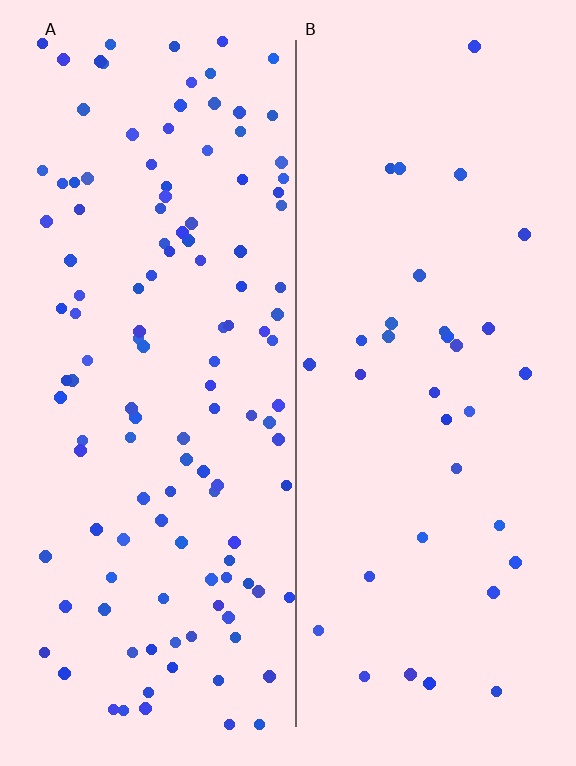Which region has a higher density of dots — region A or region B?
A (the left).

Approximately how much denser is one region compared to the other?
Approximately 3.6× — region A over region B.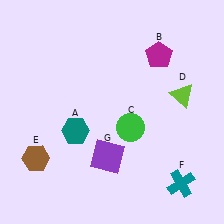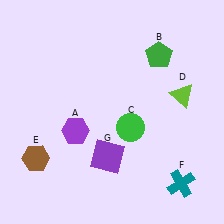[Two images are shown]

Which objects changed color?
A changed from teal to purple. B changed from magenta to green.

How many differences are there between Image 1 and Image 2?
There are 2 differences between the two images.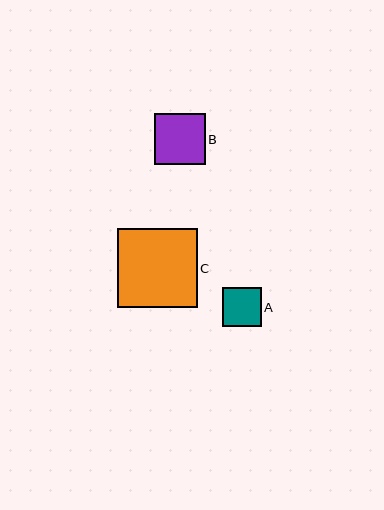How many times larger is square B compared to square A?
Square B is approximately 1.3 times the size of square A.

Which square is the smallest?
Square A is the smallest with a size of approximately 38 pixels.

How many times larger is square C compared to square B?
Square C is approximately 1.6 times the size of square B.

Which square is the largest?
Square C is the largest with a size of approximately 80 pixels.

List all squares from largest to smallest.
From largest to smallest: C, B, A.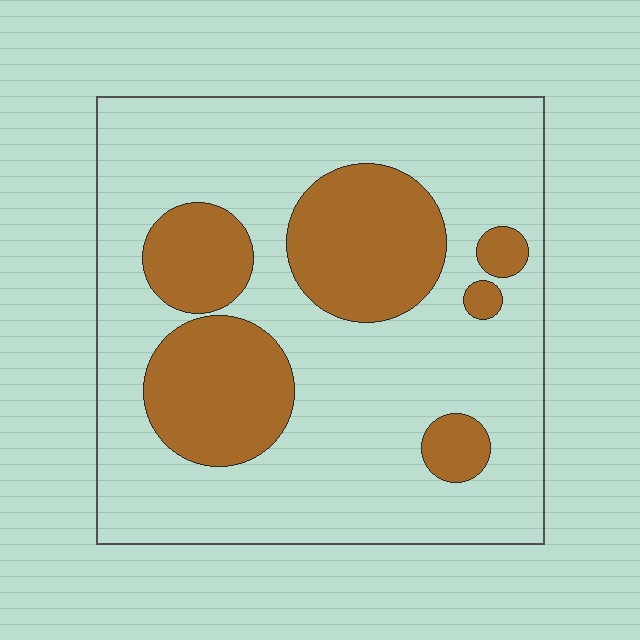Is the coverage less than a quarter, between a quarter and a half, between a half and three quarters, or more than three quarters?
Between a quarter and a half.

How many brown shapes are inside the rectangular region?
6.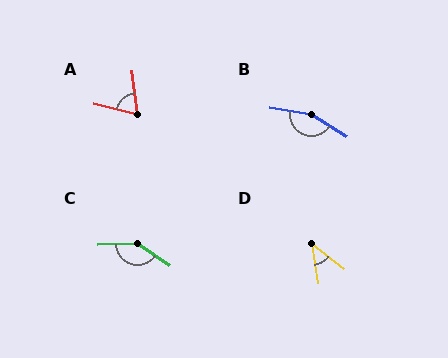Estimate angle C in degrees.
Approximately 145 degrees.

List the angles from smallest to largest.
D (43°), A (69°), C (145°), B (157°).